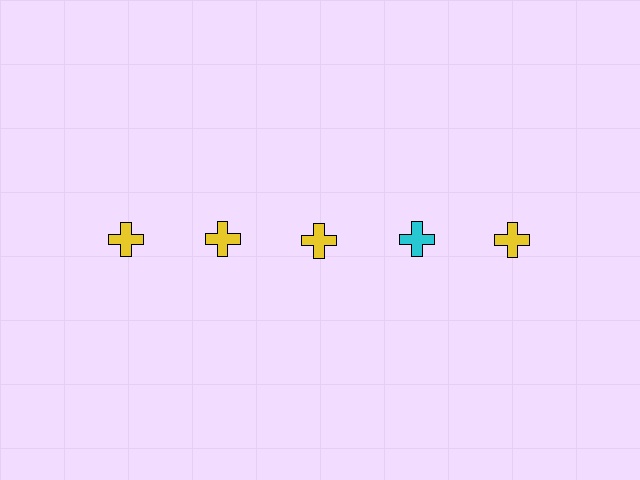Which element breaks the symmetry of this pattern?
The cyan cross in the top row, second from right column breaks the symmetry. All other shapes are yellow crosses.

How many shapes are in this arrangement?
There are 5 shapes arranged in a grid pattern.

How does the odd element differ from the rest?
It has a different color: cyan instead of yellow.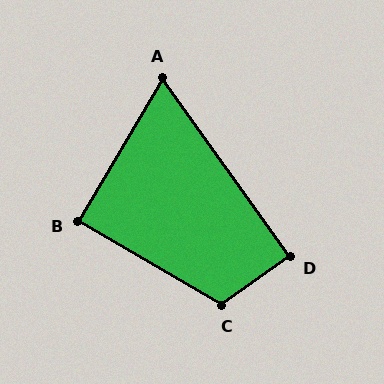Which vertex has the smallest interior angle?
A, at approximately 66 degrees.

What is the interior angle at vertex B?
Approximately 90 degrees (approximately right).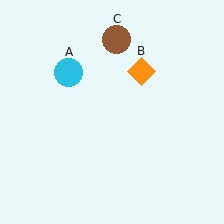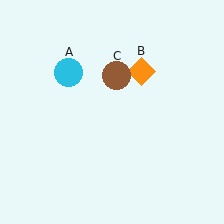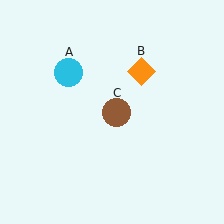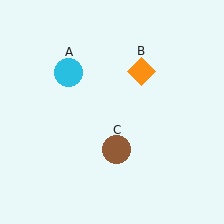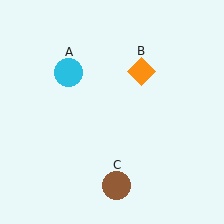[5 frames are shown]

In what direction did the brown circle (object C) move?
The brown circle (object C) moved down.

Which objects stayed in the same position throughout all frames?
Cyan circle (object A) and orange diamond (object B) remained stationary.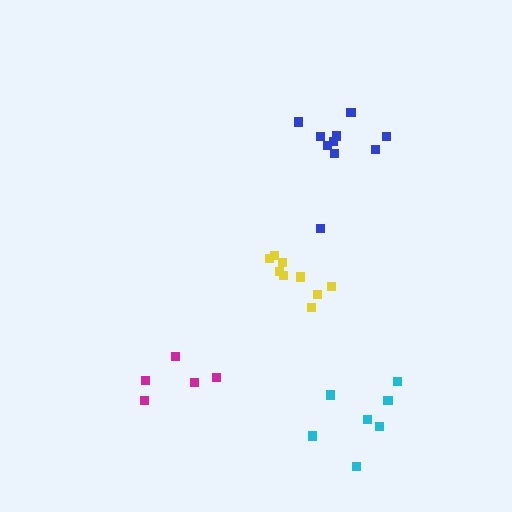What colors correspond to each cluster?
The clusters are colored: blue, cyan, magenta, yellow.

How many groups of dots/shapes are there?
There are 4 groups.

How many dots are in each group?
Group 1: 10 dots, Group 2: 7 dots, Group 3: 5 dots, Group 4: 9 dots (31 total).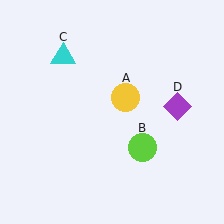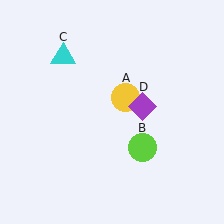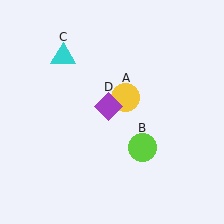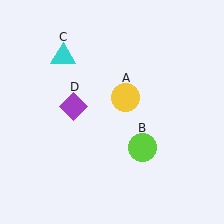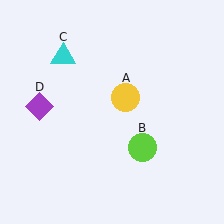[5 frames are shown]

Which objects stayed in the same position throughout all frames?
Yellow circle (object A) and lime circle (object B) and cyan triangle (object C) remained stationary.